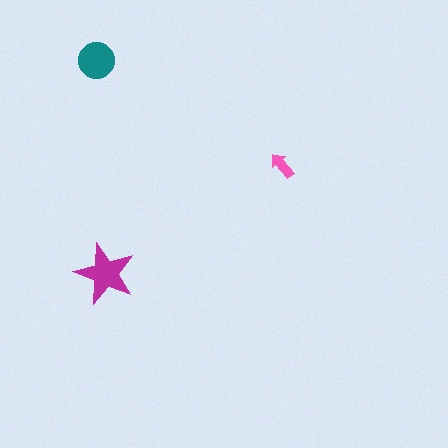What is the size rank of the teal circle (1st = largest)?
2nd.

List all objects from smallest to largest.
The pink arrow, the teal circle, the magenta star.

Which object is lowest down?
The magenta star is bottommost.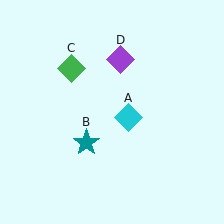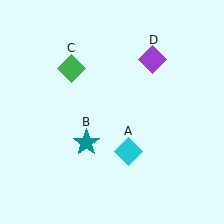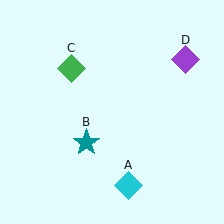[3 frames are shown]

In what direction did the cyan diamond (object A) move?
The cyan diamond (object A) moved down.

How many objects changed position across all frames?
2 objects changed position: cyan diamond (object A), purple diamond (object D).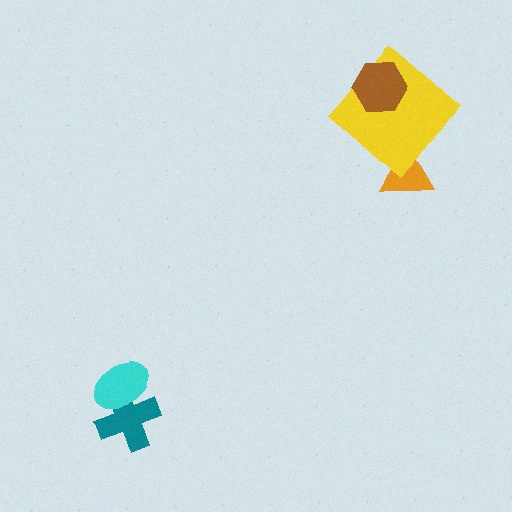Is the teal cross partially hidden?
Yes, it is partially covered by another shape.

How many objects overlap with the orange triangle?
1 object overlaps with the orange triangle.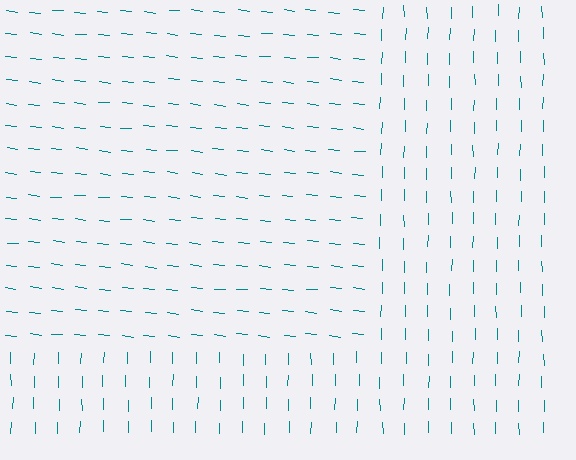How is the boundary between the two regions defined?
The boundary is defined purely by a change in line orientation (approximately 84 degrees difference). All lines are the same color and thickness.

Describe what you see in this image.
The image is filled with small teal line segments. A rectangle region in the image has lines oriented differently from the surrounding lines, creating a visible texture boundary.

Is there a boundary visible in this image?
Yes, there is a texture boundary formed by a change in line orientation.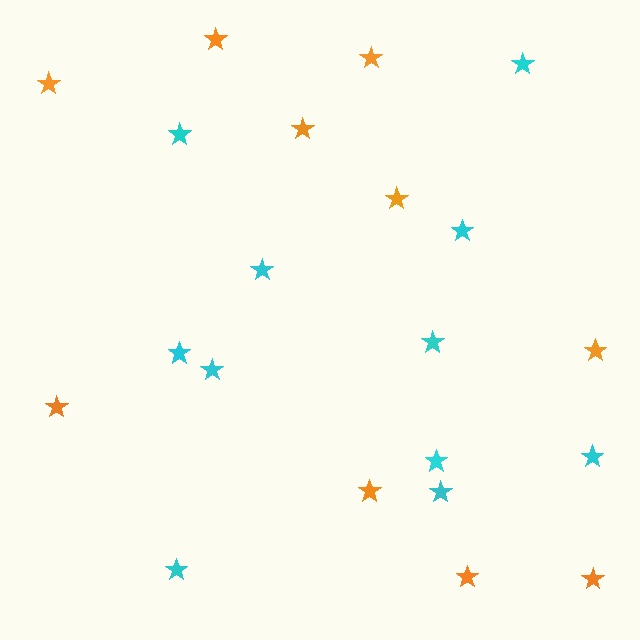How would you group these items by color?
There are 2 groups: one group of cyan stars (11) and one group of orange stars (10).